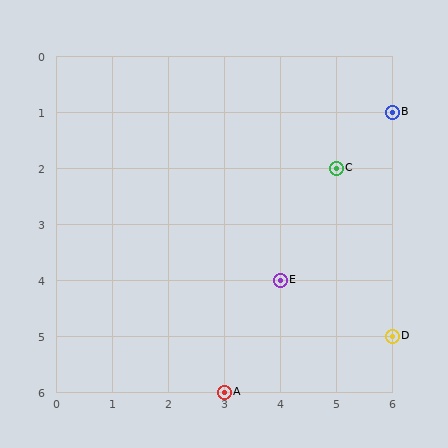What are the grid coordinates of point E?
Point E is at grid coordinates (4, 4).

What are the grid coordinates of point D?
Point D is at grid coordinates (6, 5).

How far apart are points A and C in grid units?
Points A and C are 2 columns and 4 rows apart (about 4.5 grid units diagonally).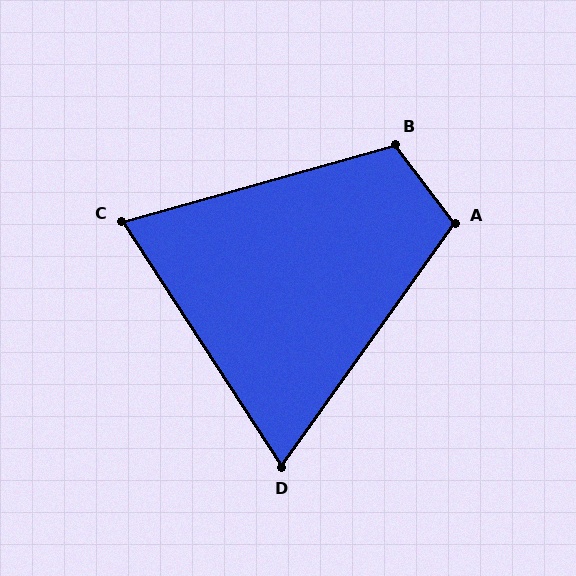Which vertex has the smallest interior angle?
D, at approximately 69 degrees.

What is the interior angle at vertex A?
Approximately 107 degrees (obtuse).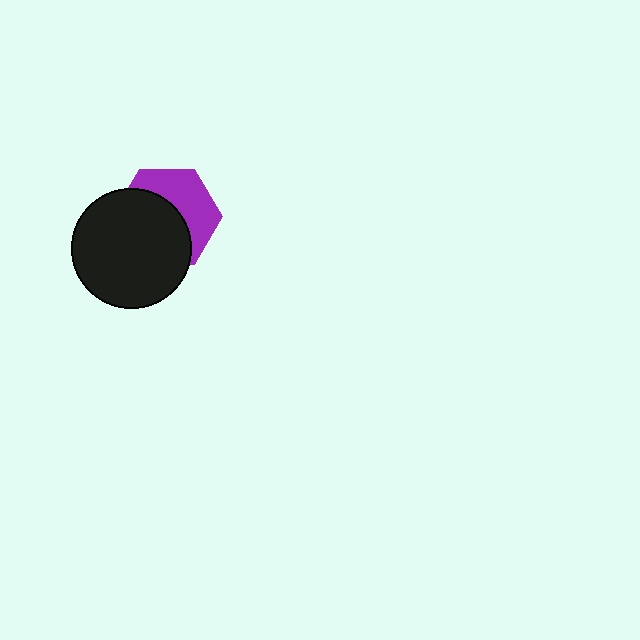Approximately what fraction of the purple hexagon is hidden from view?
Roughly 56% of the purple hexagon is hidden behind the black circle.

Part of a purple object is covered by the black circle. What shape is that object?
It is a hexagon.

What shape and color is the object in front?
The object in front is a black circle.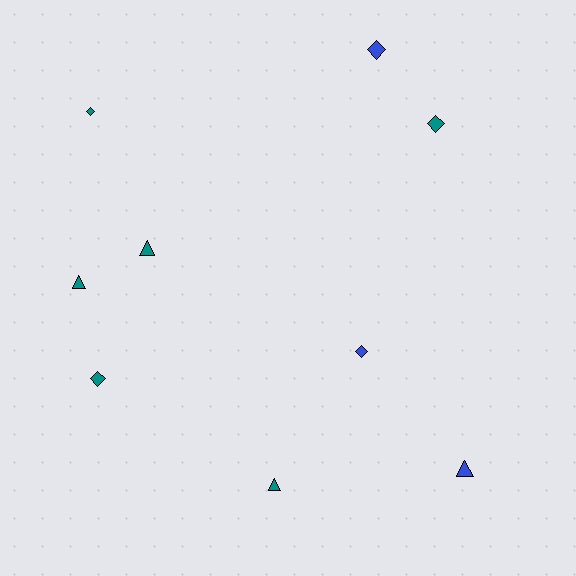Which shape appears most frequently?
Diamond, with 5 objects.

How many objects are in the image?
There are 9 objects.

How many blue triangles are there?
There is 1 blue triangle.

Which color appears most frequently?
Teal, with 6 objects.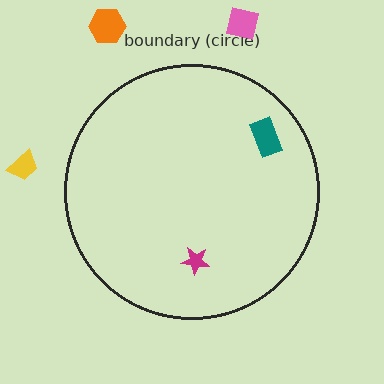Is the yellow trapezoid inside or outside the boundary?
Outside.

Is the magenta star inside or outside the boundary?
Inside.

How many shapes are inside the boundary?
2 inside, 3 outside.